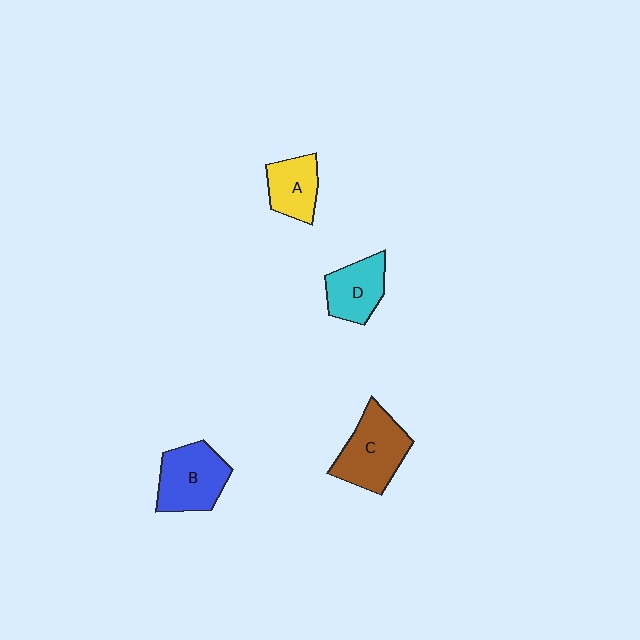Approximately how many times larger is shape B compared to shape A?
Approximately 1.5 times.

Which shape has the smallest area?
Shape A (yellow).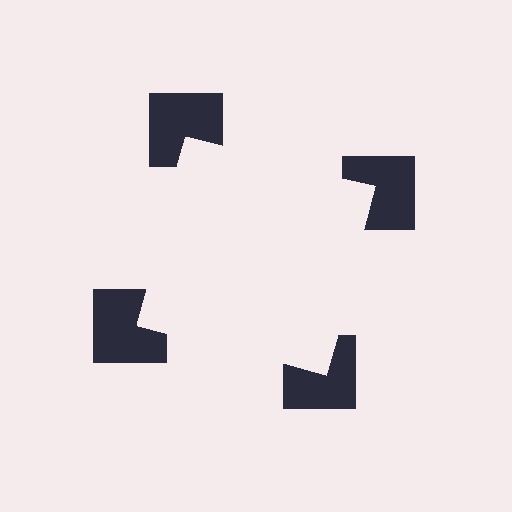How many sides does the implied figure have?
4 sides.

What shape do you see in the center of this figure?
An illusory square — its edges are inferred from the aligned wedge cuts in the notched squares, not physically drawn.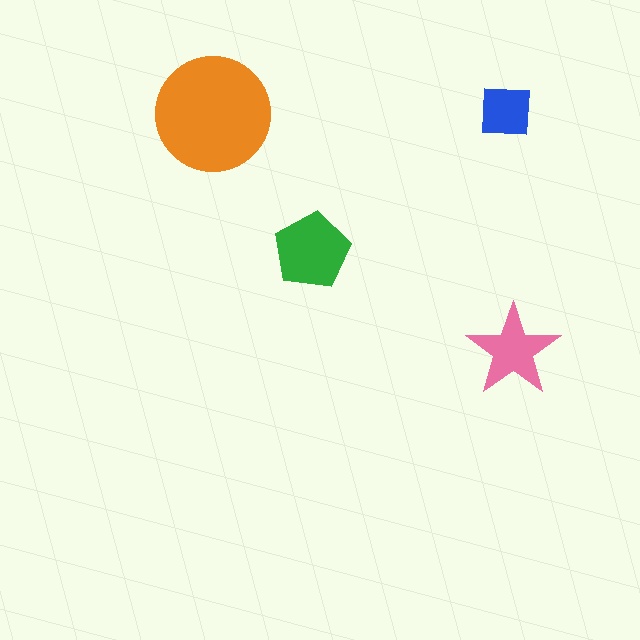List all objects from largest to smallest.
The orange circle, the green pentagon, the pink star, the blue square.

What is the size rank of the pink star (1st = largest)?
3rd.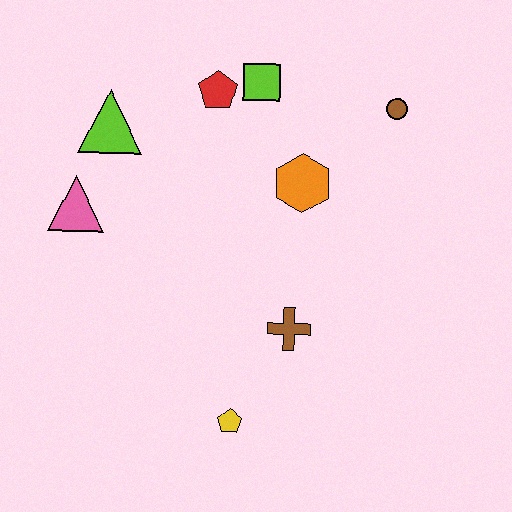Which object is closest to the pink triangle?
The lime triangle is closest to the pink triangle.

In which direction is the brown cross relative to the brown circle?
The brown cross is below the brown circle.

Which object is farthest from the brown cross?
The lime triangle is farthest from the brown cross.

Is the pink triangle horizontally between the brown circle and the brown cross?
No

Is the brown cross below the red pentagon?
Yes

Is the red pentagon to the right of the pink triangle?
Yes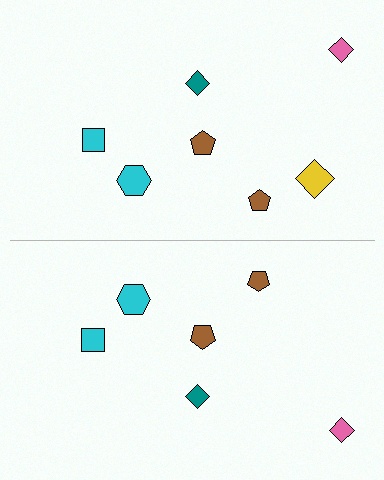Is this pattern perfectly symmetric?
No, the pattern is not perfectly symmetric. A yellow diamond is missing from the bottom side.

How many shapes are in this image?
There are 13 shapes in this image.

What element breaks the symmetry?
A yellow diamond is missing from the bottom side.